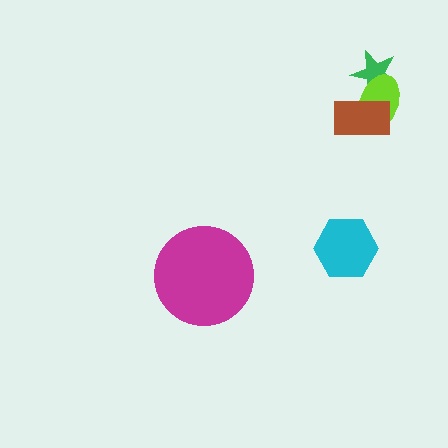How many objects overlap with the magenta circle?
0 objects overlap with the magenta circle.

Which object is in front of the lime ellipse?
The brown rectangle is in front of the lime ellipse.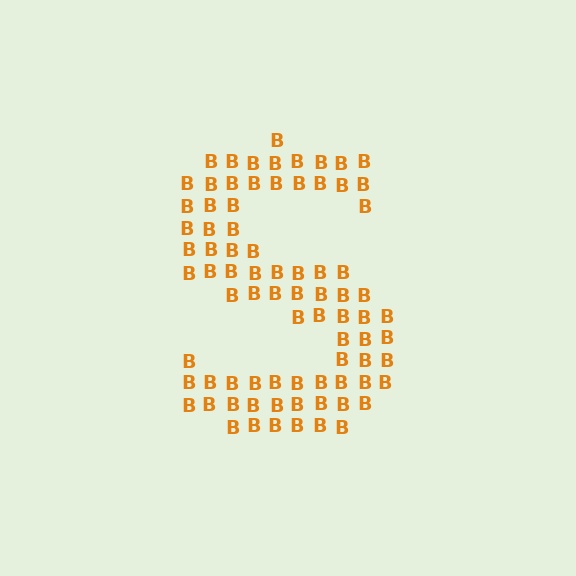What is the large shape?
The large shape is the letter S.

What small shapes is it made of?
It is made of small letter B's.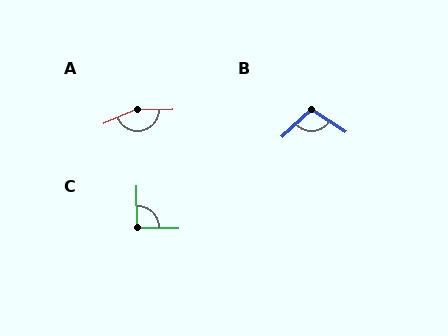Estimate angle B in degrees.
Approximately 104 degrees.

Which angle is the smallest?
C, at approximately 92 degrees.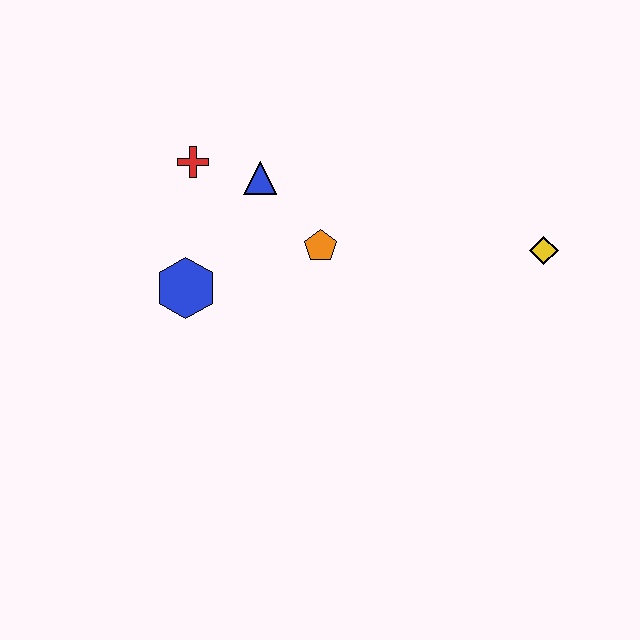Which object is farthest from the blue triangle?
The yellow diamond is farthest from the blue triangle.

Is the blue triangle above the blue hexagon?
Yes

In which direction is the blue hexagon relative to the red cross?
The blue hexagon is below the red cross.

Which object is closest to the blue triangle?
The red cross is closest to the blue triangle.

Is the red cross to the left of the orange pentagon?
Yes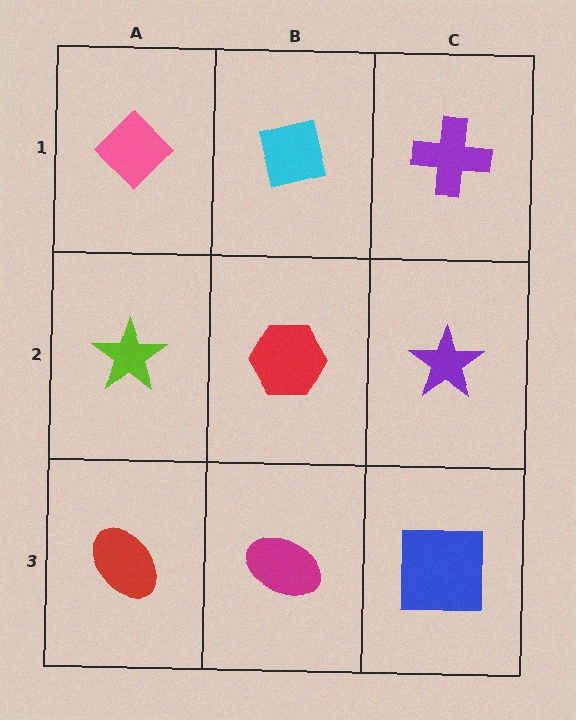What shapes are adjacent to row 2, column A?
A pink diamond (row 1, column A), a red ellipse (row 3, column A), a red hexagon (row 2, column B).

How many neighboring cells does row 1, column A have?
2.